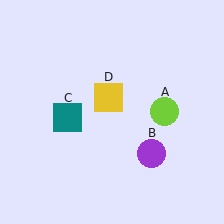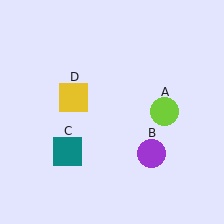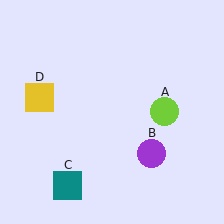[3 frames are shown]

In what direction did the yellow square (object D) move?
The yellow square (object D) moved left.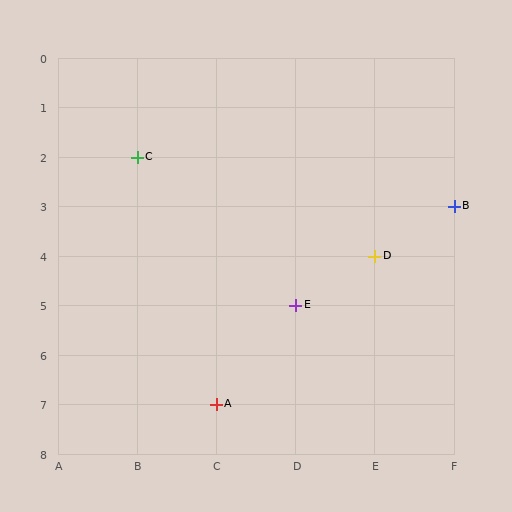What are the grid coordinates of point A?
Point A is at grid coordinates (C, 7).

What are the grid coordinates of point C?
Point C is at grid coordinates (B, 2).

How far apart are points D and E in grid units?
Points D and E are 1 column and 1 row apart (about 1.4 grid units diagonally).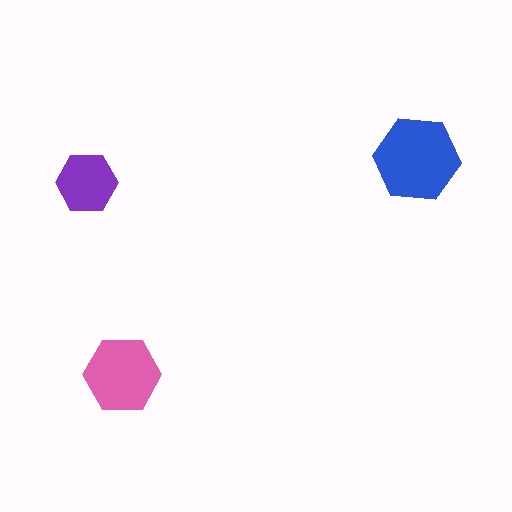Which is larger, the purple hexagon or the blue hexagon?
The blue one.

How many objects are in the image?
There are 3 objects in the image.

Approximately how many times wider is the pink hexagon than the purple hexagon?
About 1.5 times wider.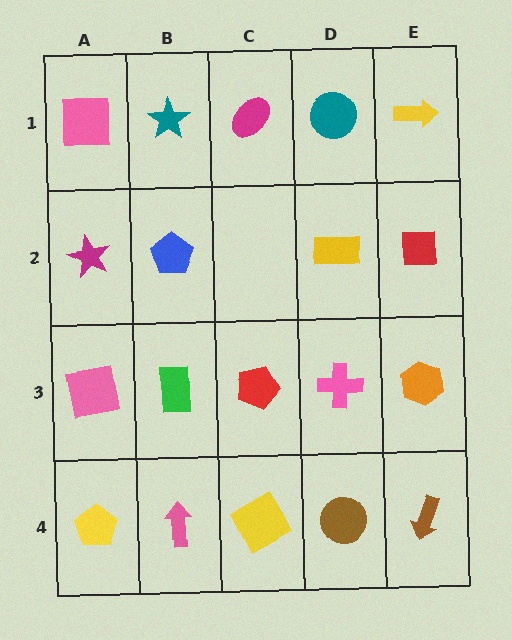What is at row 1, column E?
A yellow arrow.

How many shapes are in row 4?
5 shapes.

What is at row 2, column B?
A blue pentagon.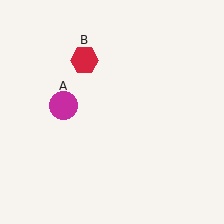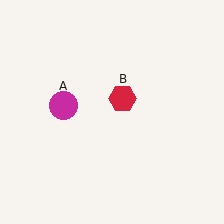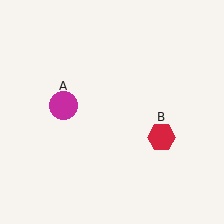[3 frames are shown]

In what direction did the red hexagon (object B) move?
The red hexagon (object B) moved down and to the right.